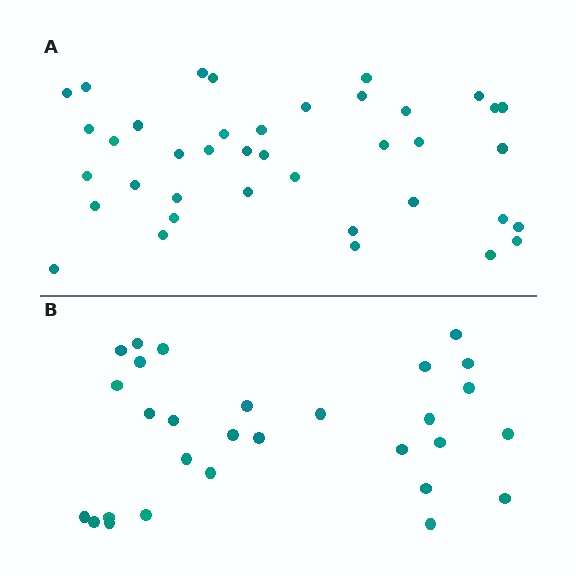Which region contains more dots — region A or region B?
Region A (the top region) has more dots.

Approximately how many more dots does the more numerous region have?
Region A has roughly 10 or so more dots than region B.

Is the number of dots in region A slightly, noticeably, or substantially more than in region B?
Region A has noticeably more, but not dramatically so. The ratio is roughly 1.3 to 1.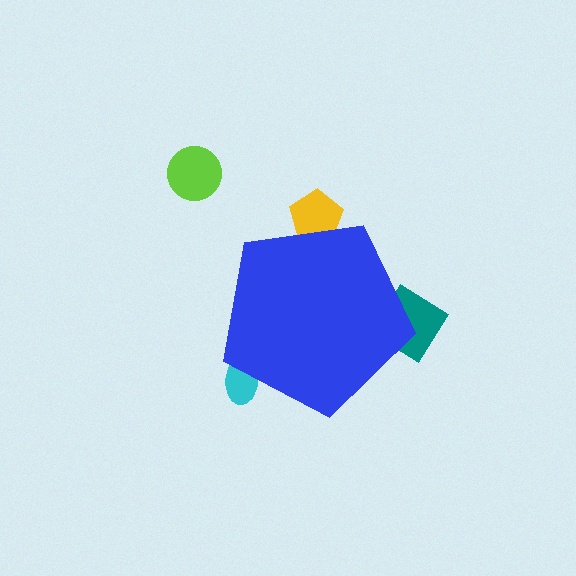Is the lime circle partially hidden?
No, the lime circle is fully visible.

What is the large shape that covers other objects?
A blue pentagon.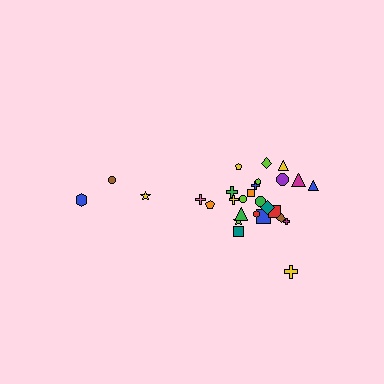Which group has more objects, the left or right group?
The right group.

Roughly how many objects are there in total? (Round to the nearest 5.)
Roughly 30 objects in total.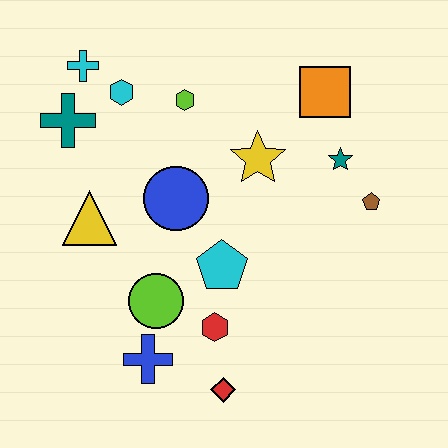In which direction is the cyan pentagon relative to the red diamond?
The cyan pentagon is above the red diamond.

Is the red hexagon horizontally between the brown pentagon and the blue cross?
Yes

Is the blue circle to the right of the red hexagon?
No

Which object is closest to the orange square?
The teal star is closest to the orange square.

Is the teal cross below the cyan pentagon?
No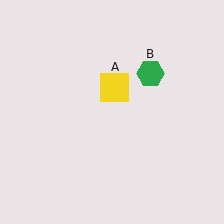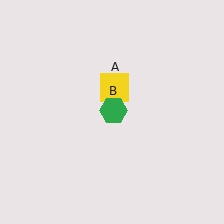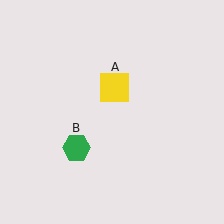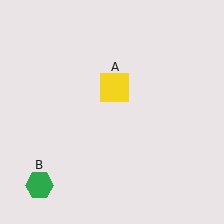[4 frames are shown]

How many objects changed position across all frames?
1 object changed position: green hexagon (object B).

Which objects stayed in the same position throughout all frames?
Yellow square (object A) remained stationary.